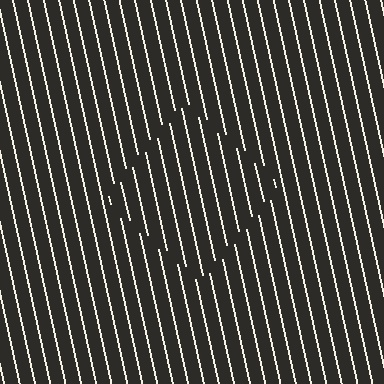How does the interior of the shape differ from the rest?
The interior of the shape contains the same grating, shifted by half a period — the contour is defined by the phase discontinuity where line-ends from the inner and outer gratings abut.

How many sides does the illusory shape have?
4 sides — the line-ends trace a square.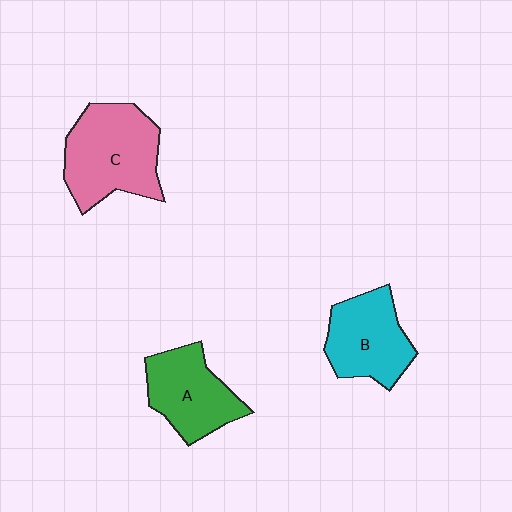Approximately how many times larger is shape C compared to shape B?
Approximately 1.3 times.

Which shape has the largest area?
Shape C (pink).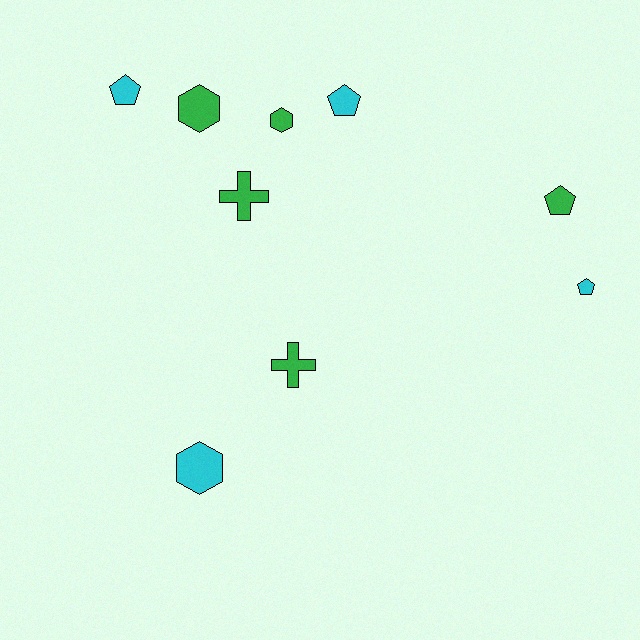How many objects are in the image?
There are 9 objects.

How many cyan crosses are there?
There are no cyan crosses.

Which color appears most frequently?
Green, with 5 objects.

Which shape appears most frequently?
Pentagon, with 4 objects.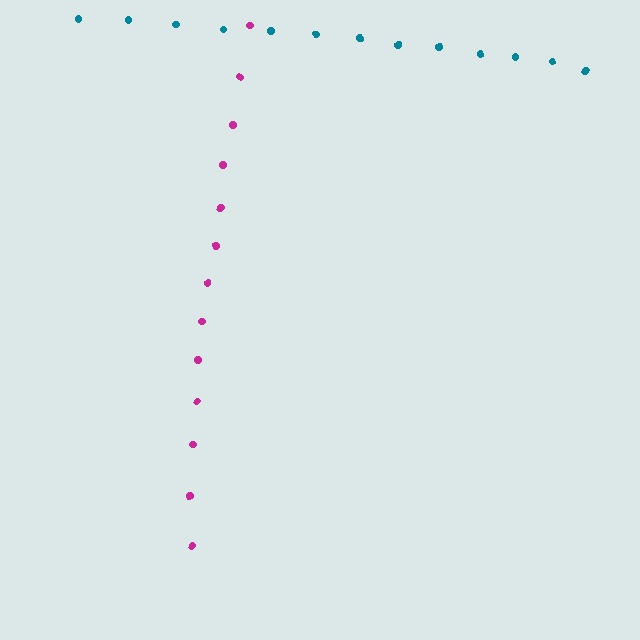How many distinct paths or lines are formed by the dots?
There are 2 distinct paths.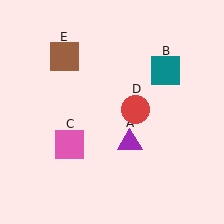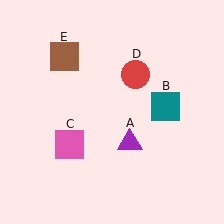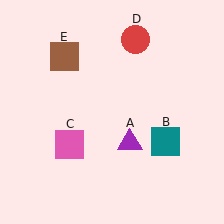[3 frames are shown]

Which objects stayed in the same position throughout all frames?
Purple triangle (object A) and pink square (object C) and brown square (object E) remained stationary.